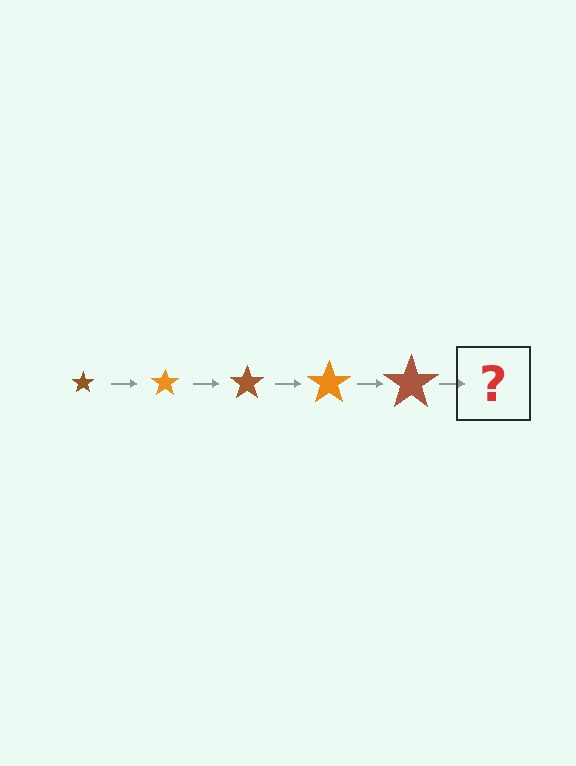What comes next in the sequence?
The next element should be an orange star, larger than the previous one.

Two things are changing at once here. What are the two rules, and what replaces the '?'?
The two rules are that the star grows larger each step and the color cycles through brown and orange. The '?' should be an orange star, larger than the previous one.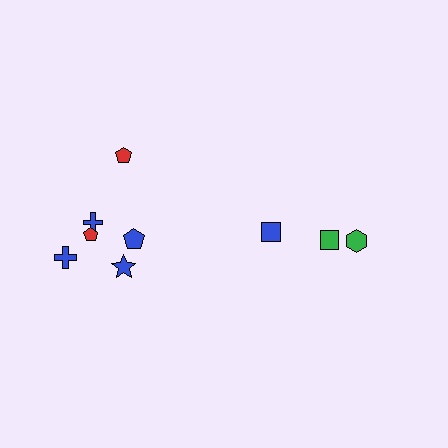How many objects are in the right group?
There are 3 objects.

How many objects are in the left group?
There are 6 objects.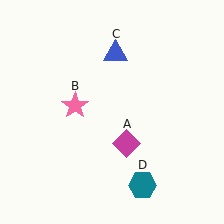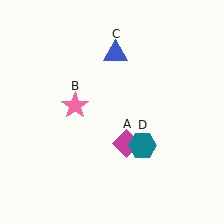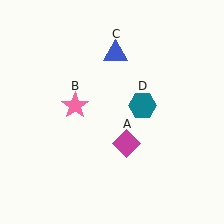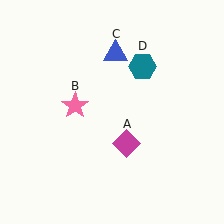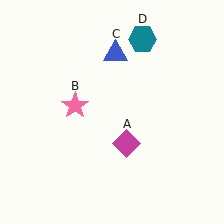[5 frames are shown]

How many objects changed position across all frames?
1 object changed position: teal hexagon (object D).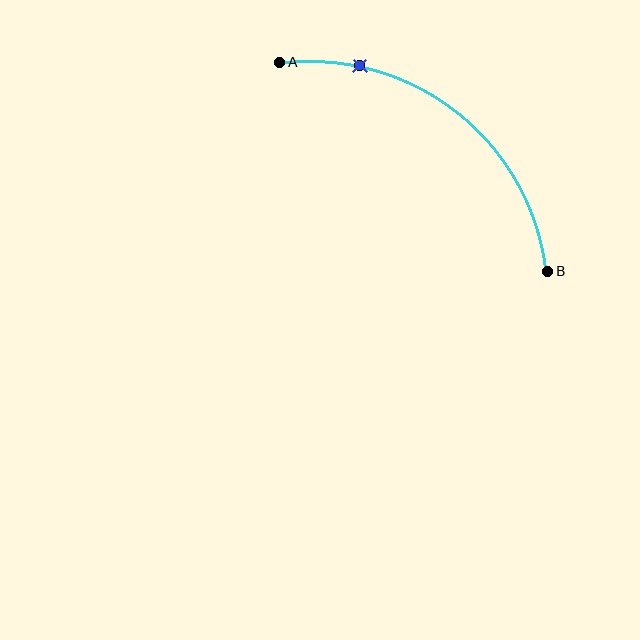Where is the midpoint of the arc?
The arc midpoint is the point on the curve farthest from the straight line joining A and B. It sits above and to the right of that line.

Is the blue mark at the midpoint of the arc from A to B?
No. The blue mark lies on the arc but is closer to endpoint A. The arc midpoint would be at the point on the curve equidistant along the arc from both A and B.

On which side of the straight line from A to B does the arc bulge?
The arc bulges above and to the right of the straight line connecting A and B.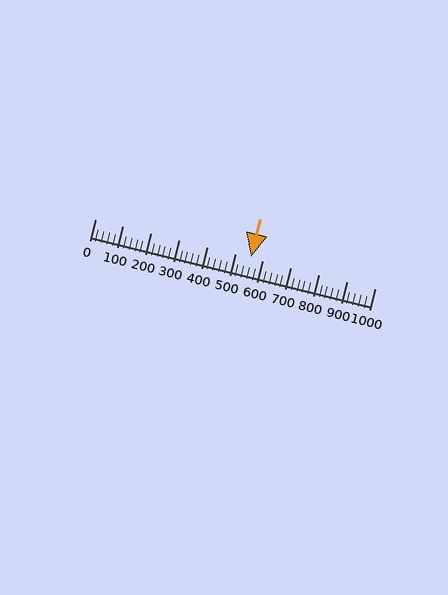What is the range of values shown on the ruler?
The ruler shows values from 0 to 1000.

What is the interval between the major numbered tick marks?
The major tick marks are spaced 100 units apart.